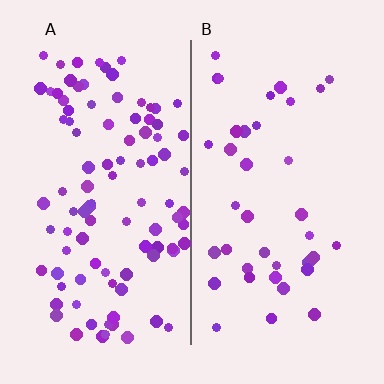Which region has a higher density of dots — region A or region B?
A (the left).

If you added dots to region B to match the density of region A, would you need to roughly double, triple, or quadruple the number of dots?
Approximately triple.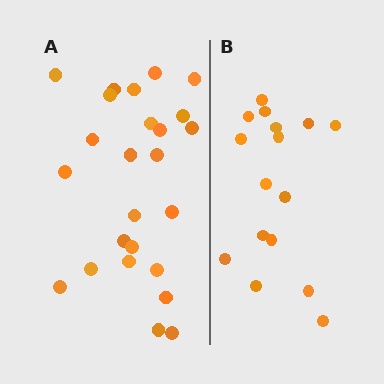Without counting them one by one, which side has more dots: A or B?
Region A (the left region) has more dots.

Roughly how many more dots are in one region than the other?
Region A has roughly 8 or so more dots than region B.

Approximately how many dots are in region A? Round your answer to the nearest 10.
About 20 dots. (The exact count is 25, which rounds to 20.)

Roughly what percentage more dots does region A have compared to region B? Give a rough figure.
About 55% more.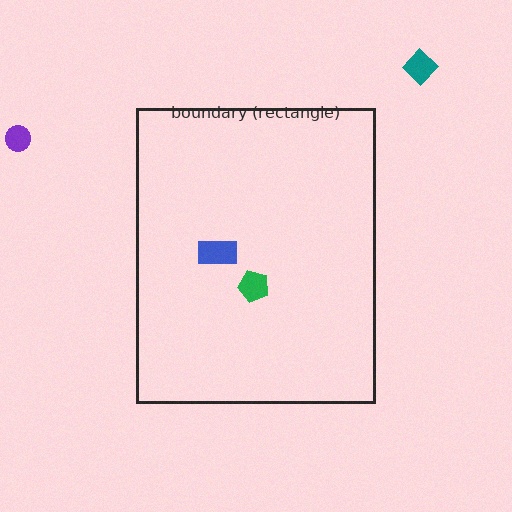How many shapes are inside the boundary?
2 inside, 2 outside.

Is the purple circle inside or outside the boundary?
Outside.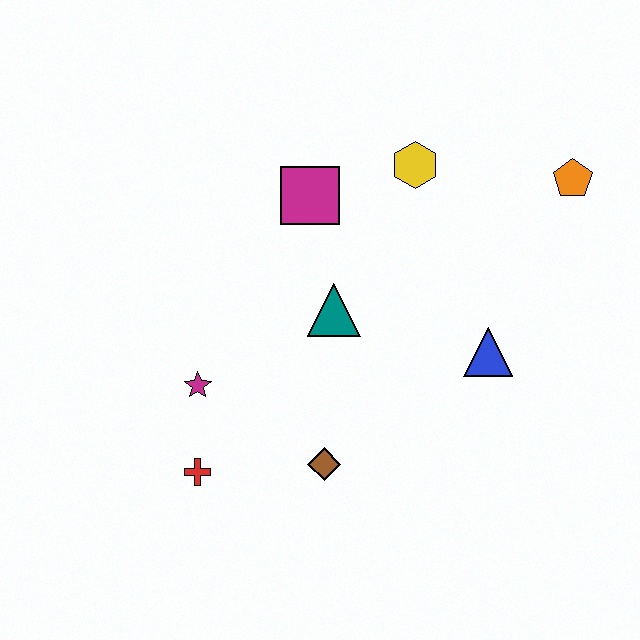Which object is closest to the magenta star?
The red cross is closest to the magenta star.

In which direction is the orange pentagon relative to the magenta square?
The orange pentagon is to the right of the magenta square.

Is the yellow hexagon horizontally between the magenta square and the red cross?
No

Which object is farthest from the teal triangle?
The orange pentagon is farthest from the teal triangle.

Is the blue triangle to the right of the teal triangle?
Yes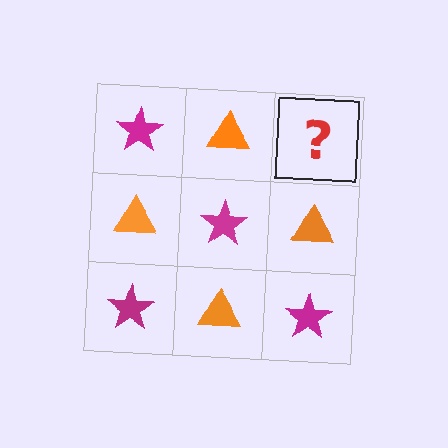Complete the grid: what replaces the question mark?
The question mark should be replaced with a magenta star.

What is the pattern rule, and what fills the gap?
The rule is that it alternates magenta star and orange triangle in a checkerboard pattern. The gap should be filled with a magenta star.